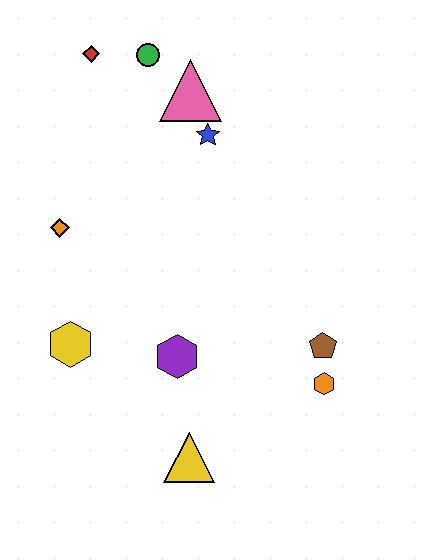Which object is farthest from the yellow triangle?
The red diamond is farthest from the yellow triangle.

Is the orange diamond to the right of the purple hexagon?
No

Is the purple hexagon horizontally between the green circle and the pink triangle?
Yes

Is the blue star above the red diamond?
No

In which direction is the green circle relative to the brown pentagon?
The green circle is above the brown pentagon.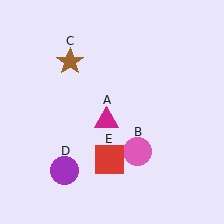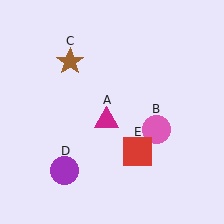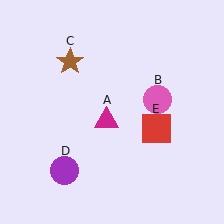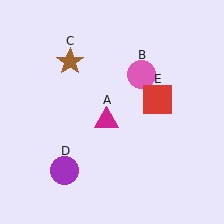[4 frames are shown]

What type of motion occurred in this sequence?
The pink circle (object B), red square (object E) rotated counterclockwise around the center of the scene.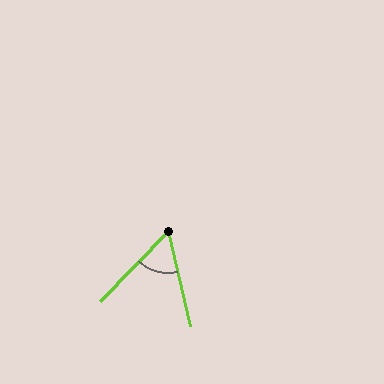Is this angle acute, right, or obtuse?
It is acute.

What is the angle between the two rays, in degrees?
Approximately 57 degrees.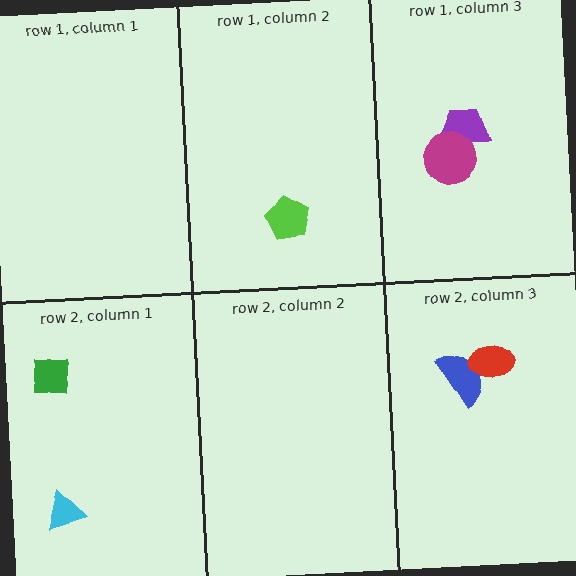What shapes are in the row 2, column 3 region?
The blue semicircle, the red ellipse.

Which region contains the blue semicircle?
The row 2, column 3 region.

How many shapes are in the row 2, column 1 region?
2.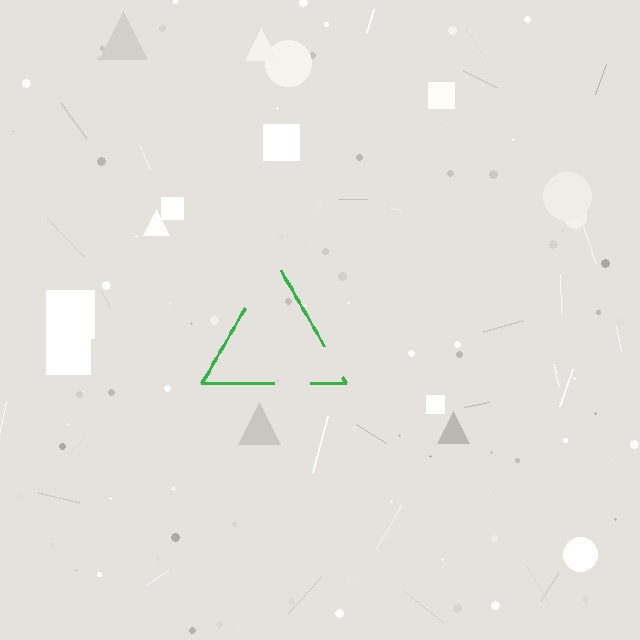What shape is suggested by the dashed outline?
The dashed outline suggests a triangle.